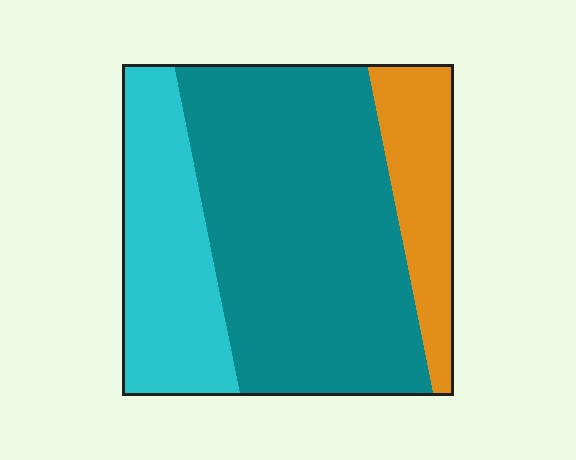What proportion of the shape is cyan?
Cyan covers about 25% of the shape.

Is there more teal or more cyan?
Teal.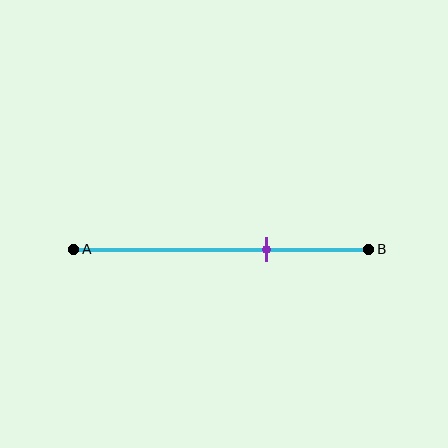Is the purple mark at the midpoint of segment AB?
No, the mark is at about 65% from A, not at the 50% midpoint.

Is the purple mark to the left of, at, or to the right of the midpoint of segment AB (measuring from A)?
The purple mark is to the right of the midpoint of segment AB.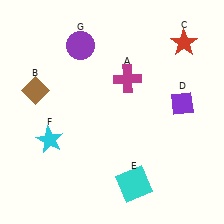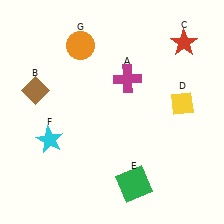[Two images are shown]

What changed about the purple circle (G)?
In Image 1, G is purple. In Image 2, it changed to orange.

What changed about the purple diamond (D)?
In Image 1, D is purple. In Image 2, it changed to yellow.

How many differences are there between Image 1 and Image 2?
There are 3 differences between the two images.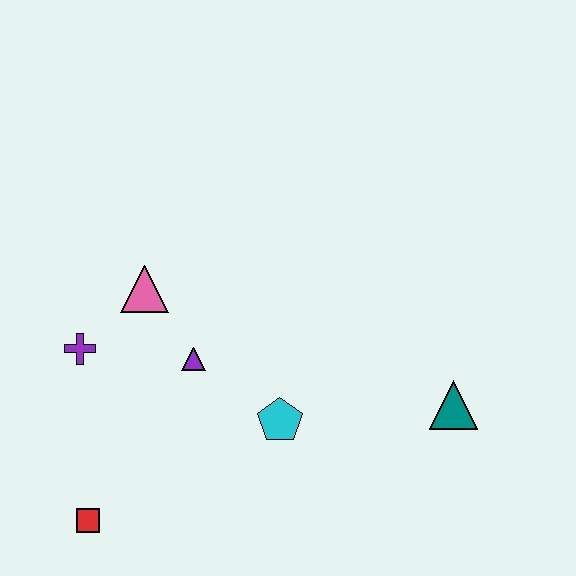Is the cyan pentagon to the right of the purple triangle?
Yes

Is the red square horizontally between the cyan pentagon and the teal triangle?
No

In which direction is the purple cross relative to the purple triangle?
The purple cross is to the left of the purple triangle.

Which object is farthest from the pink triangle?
The teal triangle is farthest from the pink triangle.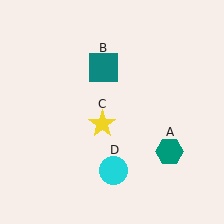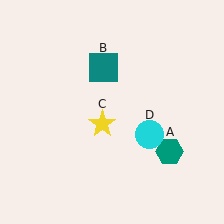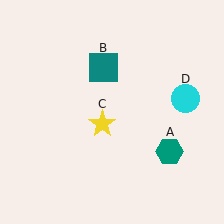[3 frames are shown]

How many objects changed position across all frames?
1 object changed position: cyan circle (object D).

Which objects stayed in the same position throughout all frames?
Teal hexagon (object A) and teal square (object B) and yellow star (object C) remained stationary.